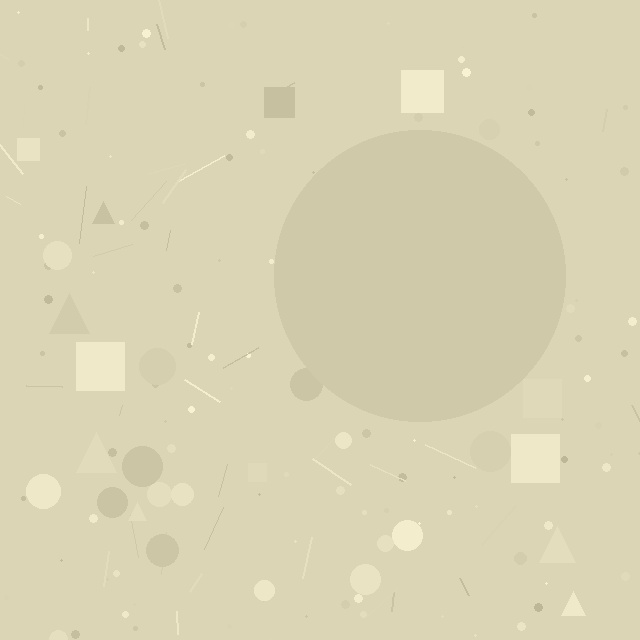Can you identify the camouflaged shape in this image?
The camouflaged shape is a circle.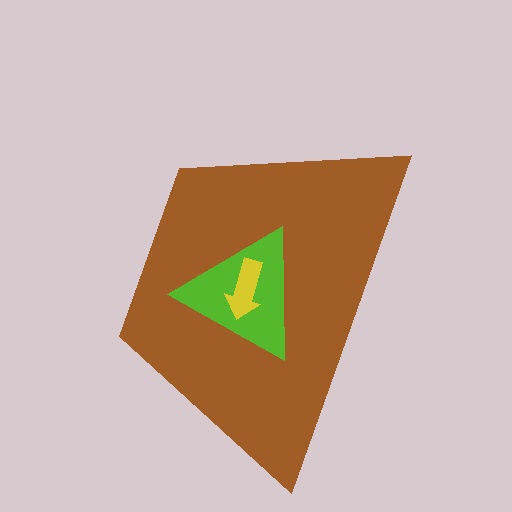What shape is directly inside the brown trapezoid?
The lime triangle.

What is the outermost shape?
The brown trapezoid.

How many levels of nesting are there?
3.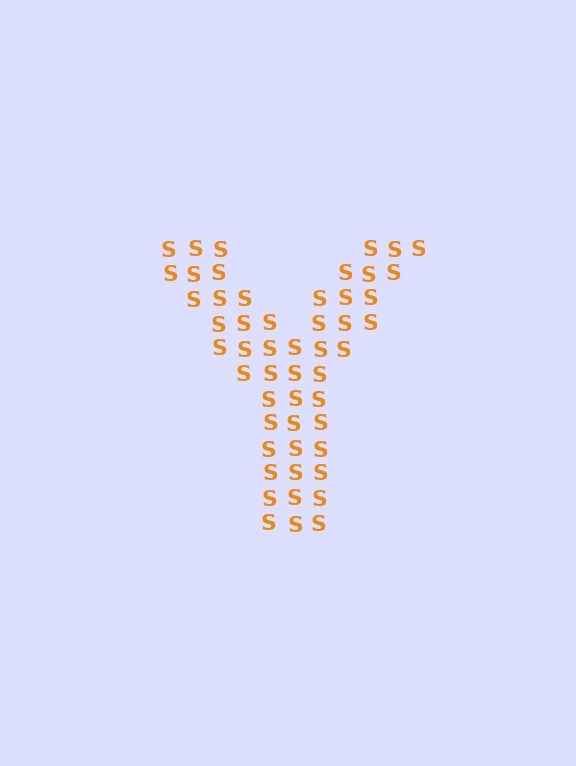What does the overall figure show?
The overall figure shows the letter Y.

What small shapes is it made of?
It is made of small letter S's.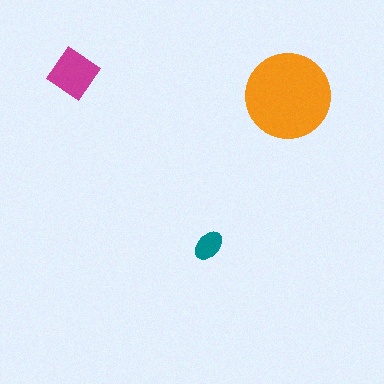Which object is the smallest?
The teal ellipse.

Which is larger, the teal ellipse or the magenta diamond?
The magenta diamond.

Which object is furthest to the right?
The orange circle is rightmost.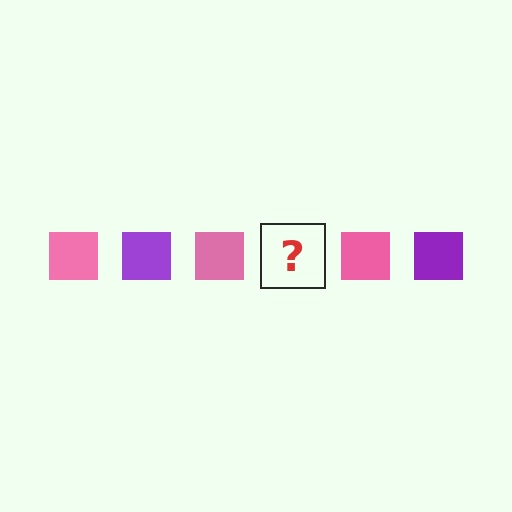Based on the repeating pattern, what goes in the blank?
The blank should be a purple square.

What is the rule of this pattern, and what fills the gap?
The rule is that the pattern cycles through pink, purple squares. The gap should be filled with a purple square.